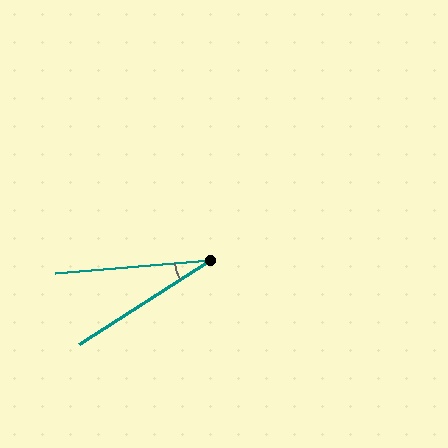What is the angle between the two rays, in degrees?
Approximately 28 degrees.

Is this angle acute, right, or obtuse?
It is acute.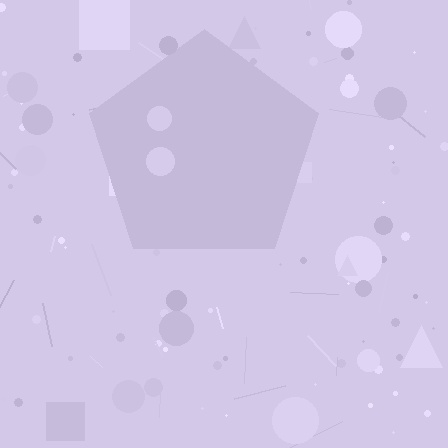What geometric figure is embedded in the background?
A pentagon is embedded in the background.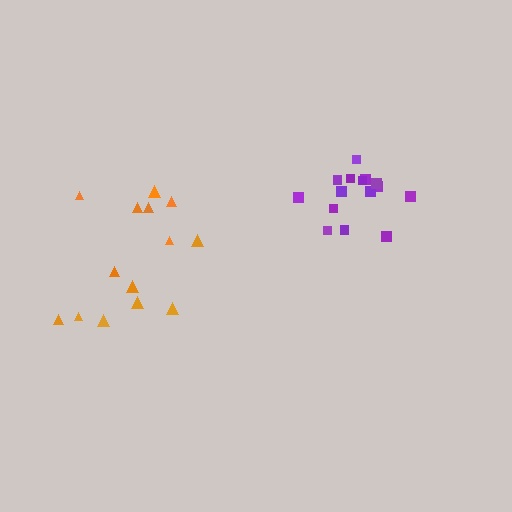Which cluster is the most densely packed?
Purple.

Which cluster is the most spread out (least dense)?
Orange.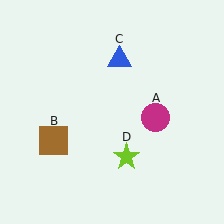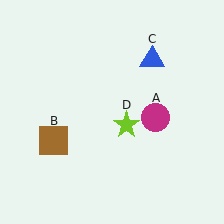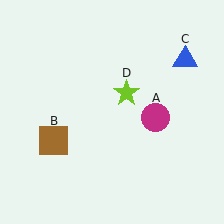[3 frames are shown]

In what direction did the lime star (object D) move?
The lime star (object D) moved up.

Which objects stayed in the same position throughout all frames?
Magenta circle (object A) and brown square (object B) remained stationary.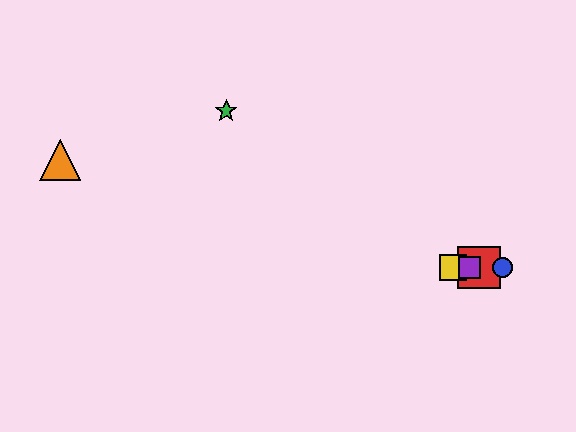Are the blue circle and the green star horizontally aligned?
No, the blue circle is at y≈268 and the green star is at y≈111.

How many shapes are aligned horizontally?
4 shapes (the red square, the blue circle, the yellow square, the purple square) are aligned horizontally.